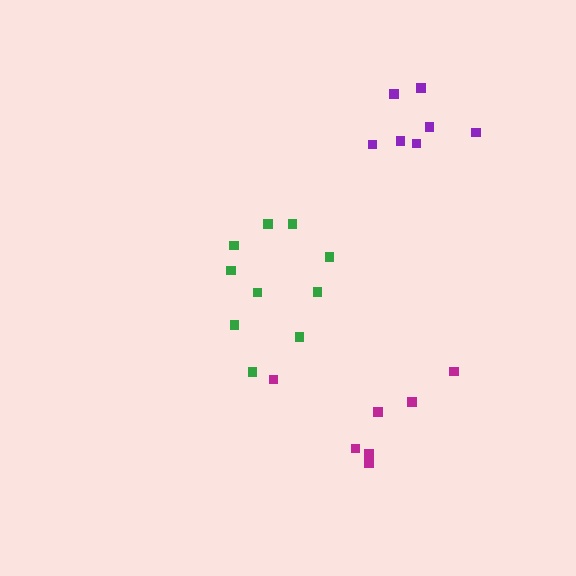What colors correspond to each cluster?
The clusters are colored: green, magenta, purple.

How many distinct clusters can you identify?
There are 3 distinct clusters.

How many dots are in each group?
Group 1: 10 dots, Group 2: 7 dots, Group 3: 7 dots (24 total).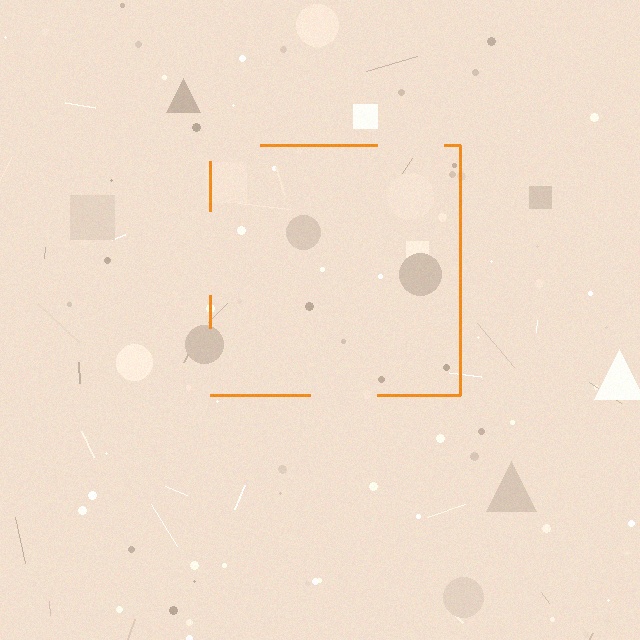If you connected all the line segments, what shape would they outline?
They would outline a square.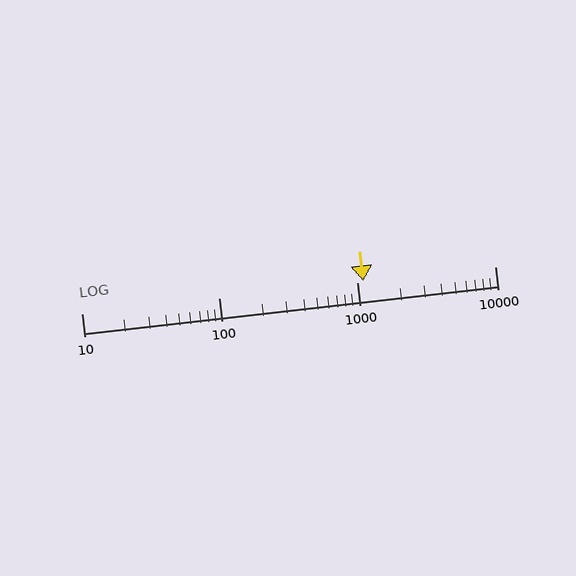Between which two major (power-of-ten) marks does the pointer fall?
The pointer is between 1000 and 10000.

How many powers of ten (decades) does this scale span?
The scale spans 3 decades, from 10 to 10000.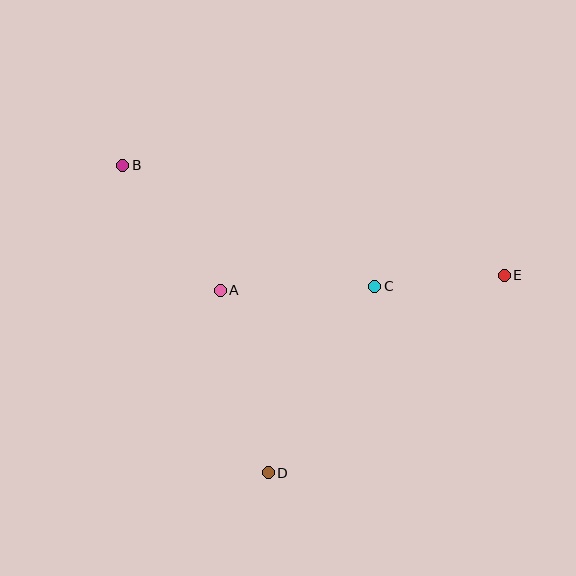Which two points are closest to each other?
Points C and E are closest to each other.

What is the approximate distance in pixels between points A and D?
The distance between A and D is approximately 189 pixels.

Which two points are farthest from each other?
Points B and E are farthest from each other.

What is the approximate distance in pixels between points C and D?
The distance between C and D is approximately 215 pixels.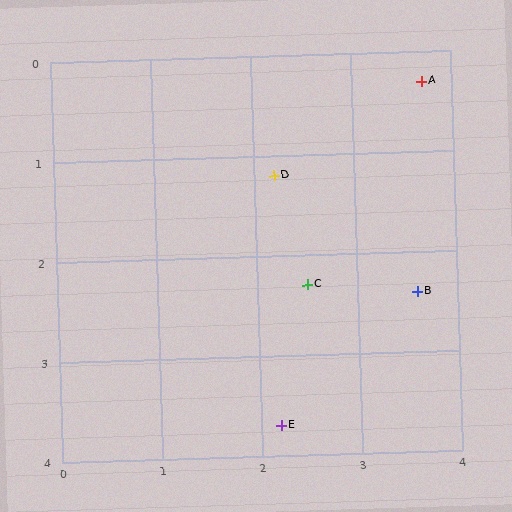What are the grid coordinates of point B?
Point B is at approximately (3.6, 2.4).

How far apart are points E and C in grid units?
Points E and C are about 1.4 grid units apart.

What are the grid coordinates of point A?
Point A is at approximately (3.7, 0.3).